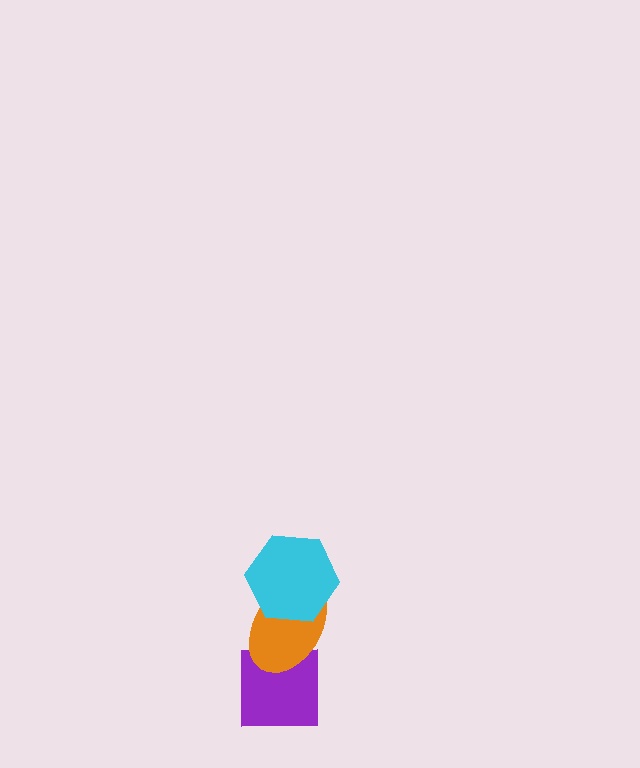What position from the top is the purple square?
The purple square is 3rd from the top.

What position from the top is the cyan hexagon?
The cyan hexagon is 1st from the top.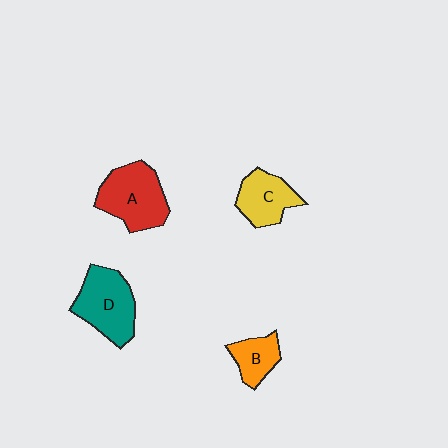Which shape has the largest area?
Shape A (red).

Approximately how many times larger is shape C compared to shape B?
Approximately 1.4 times.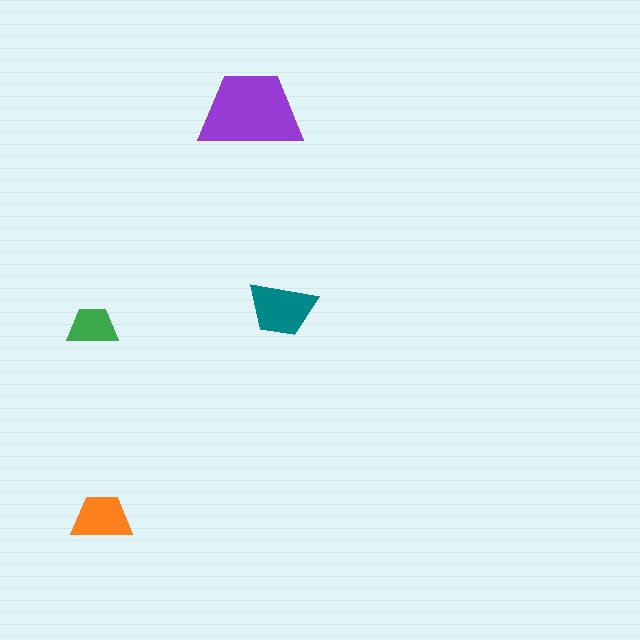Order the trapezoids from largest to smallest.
the purple one, the teal one, the orange one, the green one.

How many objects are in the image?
There are 4 objects in the image.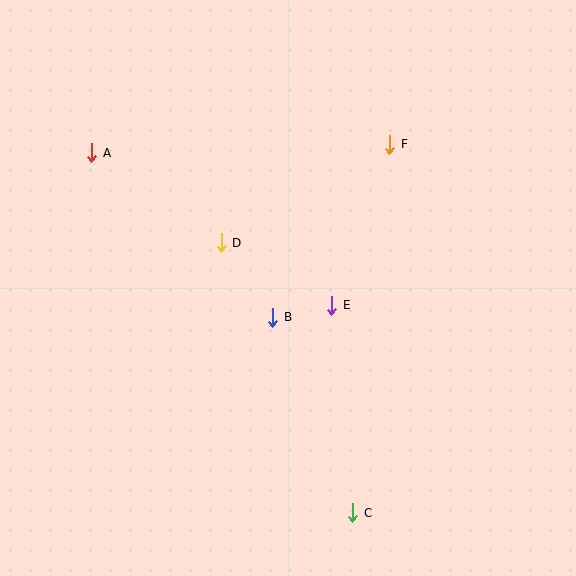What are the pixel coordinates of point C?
Point C is at (353, 513).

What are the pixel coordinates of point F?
Point F is at (390, 144).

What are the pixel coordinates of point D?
Point D is at (221, 243).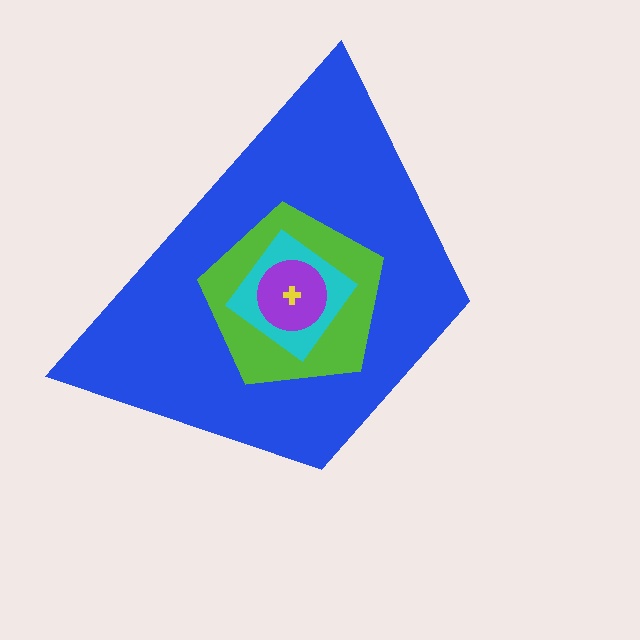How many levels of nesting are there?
5.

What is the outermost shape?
The blue trapezoid.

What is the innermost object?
The yellow cross.